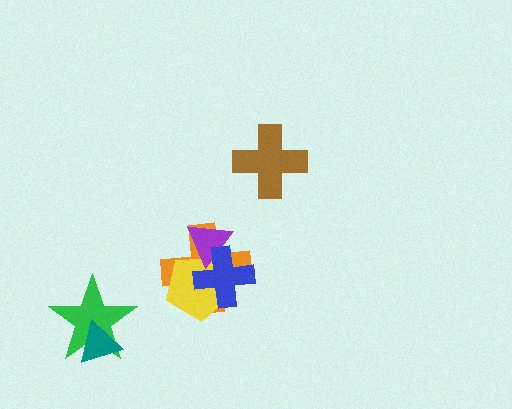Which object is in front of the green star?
The teal triangle is in front of the green star.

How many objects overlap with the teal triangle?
1 object overlaps with the teal triangle.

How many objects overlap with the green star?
1 object overlaps with the green star.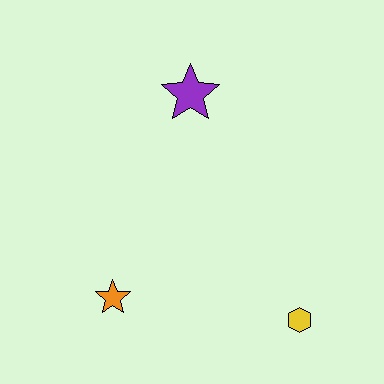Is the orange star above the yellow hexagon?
Yes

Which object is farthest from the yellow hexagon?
The purple star is farthest from the yellow hexagon.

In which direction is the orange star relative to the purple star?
The orange star is below the purple star.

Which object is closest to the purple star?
The orange star is closest to the purple star.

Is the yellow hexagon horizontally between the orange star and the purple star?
No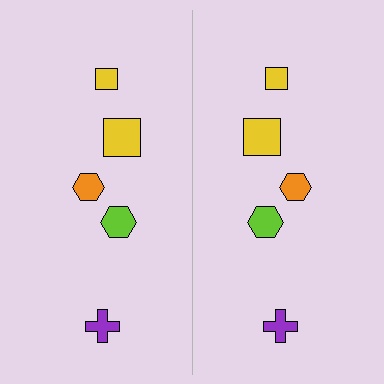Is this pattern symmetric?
Yes, this pattern has bilateral (reflection) symmetry.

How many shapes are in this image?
There are 10 shapes in this image.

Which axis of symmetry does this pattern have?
The pattern has a vertical axis of symmetry running through the center of the image.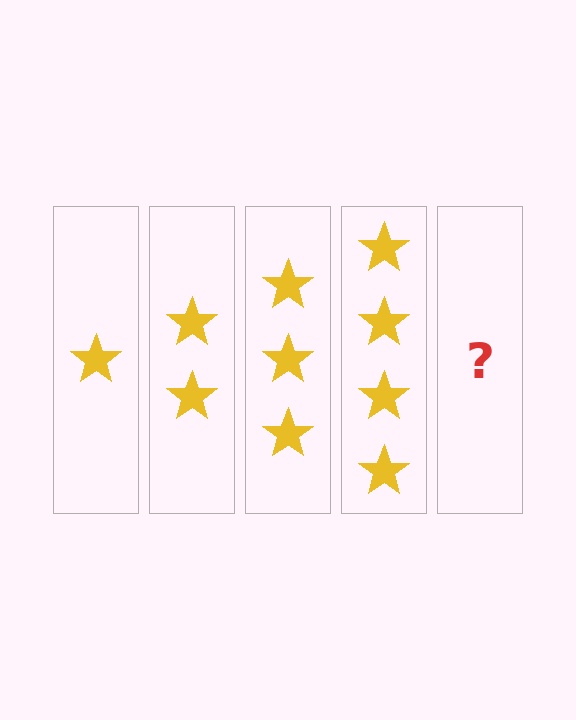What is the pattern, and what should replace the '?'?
The pattern is that each step adds one more star. The '?' should be 5 stars.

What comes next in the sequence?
The next element should be 5 stars.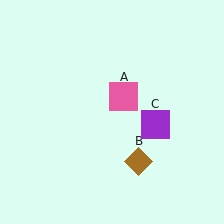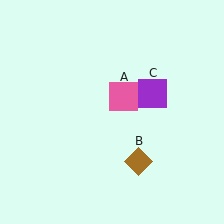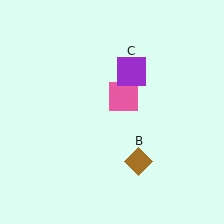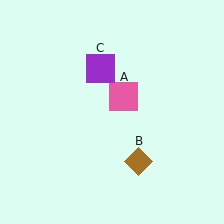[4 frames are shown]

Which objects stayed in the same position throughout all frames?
Pink square (object A) and brown diamond (object B) remained stationary.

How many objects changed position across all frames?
1 object changed position: purple square (object C).